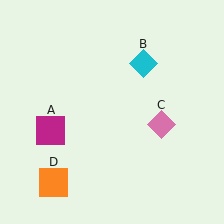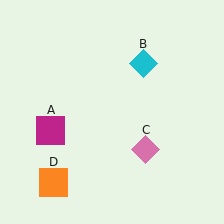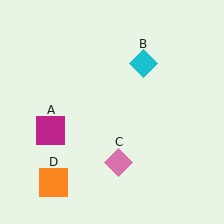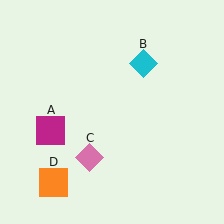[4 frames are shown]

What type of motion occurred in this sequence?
The pink diamond (object C) rotated clockwise around the center of the scene.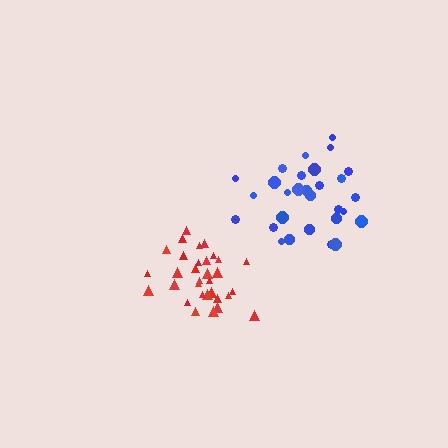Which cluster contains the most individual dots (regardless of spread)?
Red (32).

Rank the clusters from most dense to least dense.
red, blue.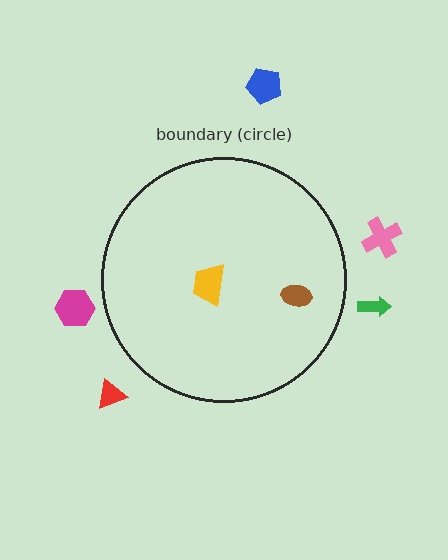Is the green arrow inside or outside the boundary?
Outside.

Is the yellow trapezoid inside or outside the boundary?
Inside.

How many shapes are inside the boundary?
2 inside, 5 outside.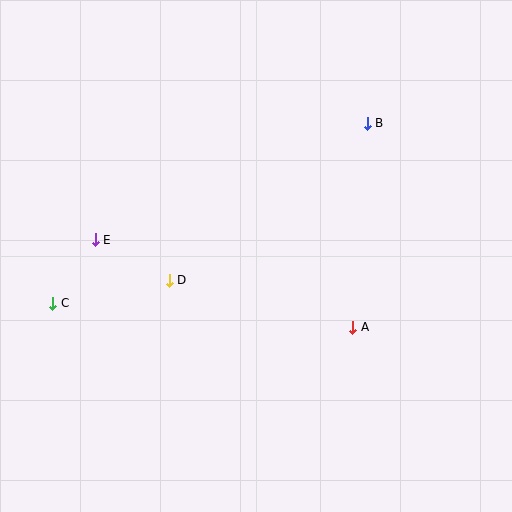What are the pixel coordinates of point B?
Point B is at (367, 123).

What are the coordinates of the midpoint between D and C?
The midpoint between D and C is at (111, 292).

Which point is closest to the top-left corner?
Point E is closest to the top-left corner.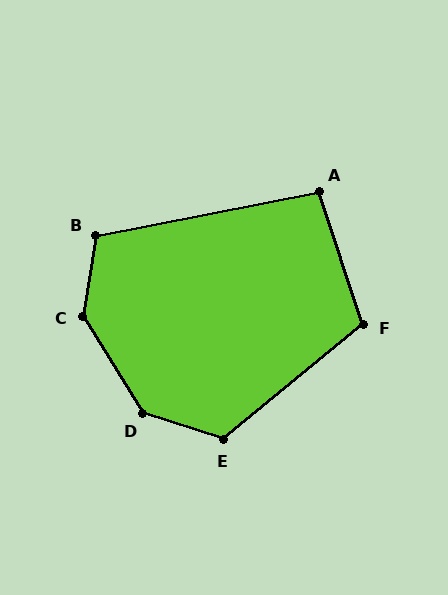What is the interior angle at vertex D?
Approximately 139 degrees (obtuse).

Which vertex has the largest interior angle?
C, at approximately 140 degrees.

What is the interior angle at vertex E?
Approximately 123 degrees (obtuse).